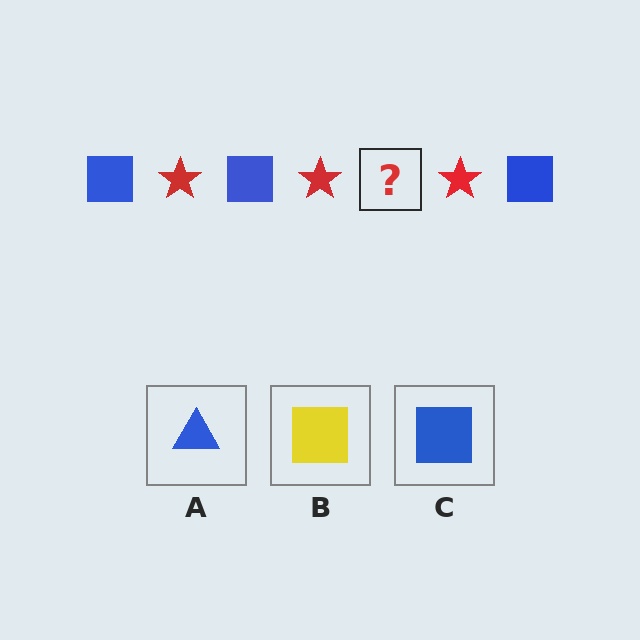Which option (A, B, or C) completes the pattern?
C.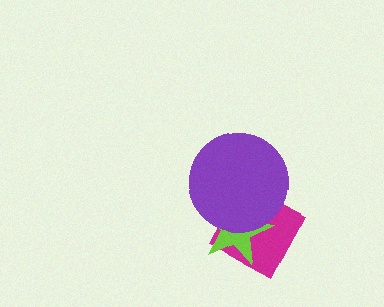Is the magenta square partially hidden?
Yes, it is partially covered by another shape.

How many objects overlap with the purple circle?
2 objects overlap with the purple circle.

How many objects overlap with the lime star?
2 objects overlap with the lime star.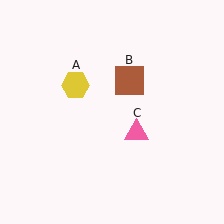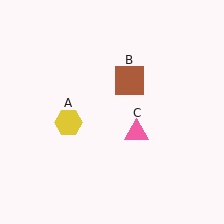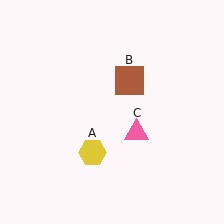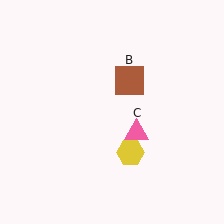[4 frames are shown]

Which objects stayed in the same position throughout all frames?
Brown square (object B) and pink triangle (object C) remained stationary.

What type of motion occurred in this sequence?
The yellow hexagon (object A) rotated counterclockwise around the center of the scene.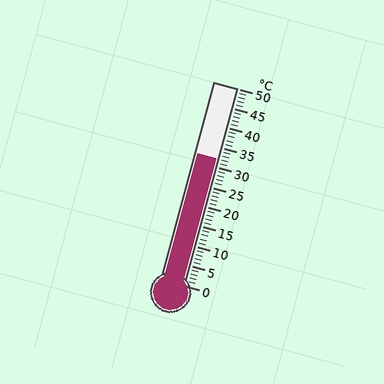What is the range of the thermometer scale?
The thermometer scale ranges from 0°C to 50°C.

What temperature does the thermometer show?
The thermometer shows approximately 32°C.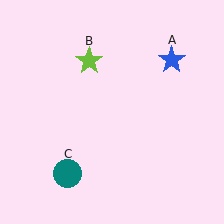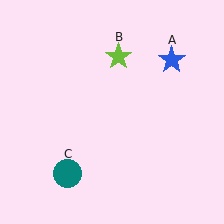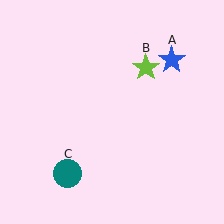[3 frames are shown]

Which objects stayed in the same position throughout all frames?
Blue star (object A) and teal circle (object C) remained stationary.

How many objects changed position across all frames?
1 object changed position: lime star (object B).